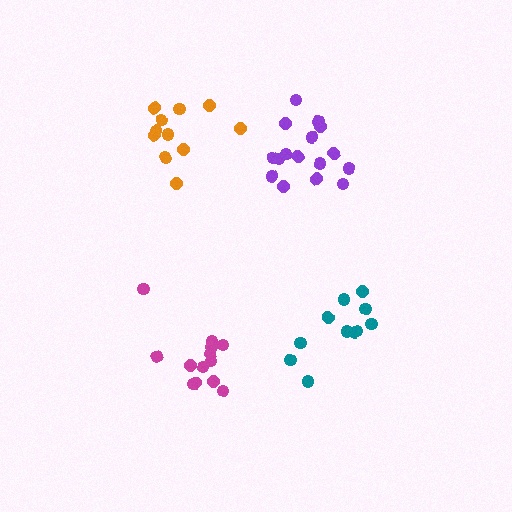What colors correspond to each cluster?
The clusters are colored: teal, orange, purple, magenta.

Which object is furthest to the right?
The teal cluster is rightmost.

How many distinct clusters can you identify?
There are 4 distinct clusters.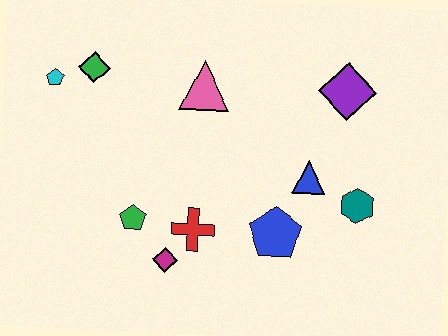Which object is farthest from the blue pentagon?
The cyan pentagon is farthest from the blue pentagon.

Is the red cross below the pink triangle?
Yes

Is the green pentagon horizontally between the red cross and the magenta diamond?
No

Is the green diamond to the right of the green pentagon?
No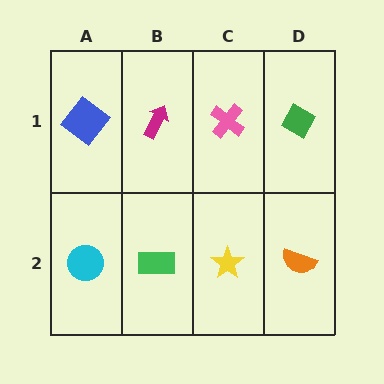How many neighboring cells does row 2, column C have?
3.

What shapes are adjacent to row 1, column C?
A yellow star (row 2, column C), a magenta arrow (row 1, column B), a green diamond (row 1, column D).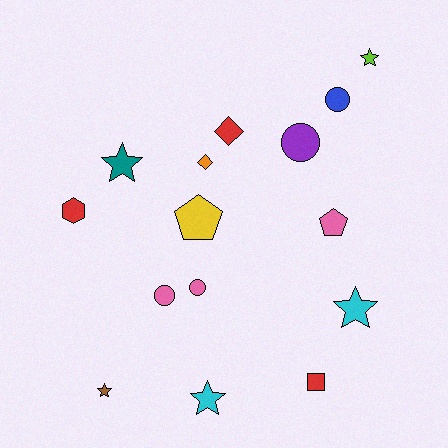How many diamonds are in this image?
There are 2 diamonds.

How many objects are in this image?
There are 15 objects.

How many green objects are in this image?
There are no green objects.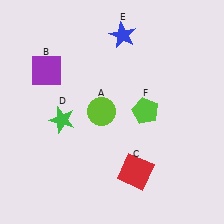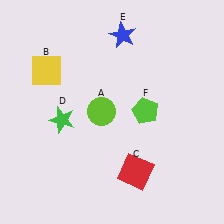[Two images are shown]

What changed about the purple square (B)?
In Image 1, B is purple. In Image 2, it changed to yellow.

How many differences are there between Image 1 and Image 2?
There is 1 difference between the two images.